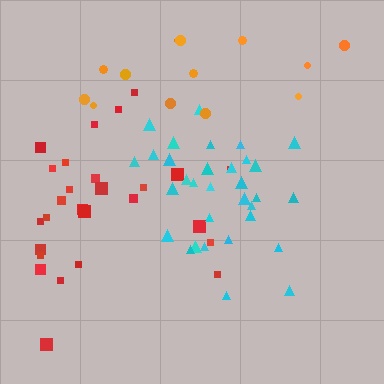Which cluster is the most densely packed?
Cyan.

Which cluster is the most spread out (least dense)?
Orange.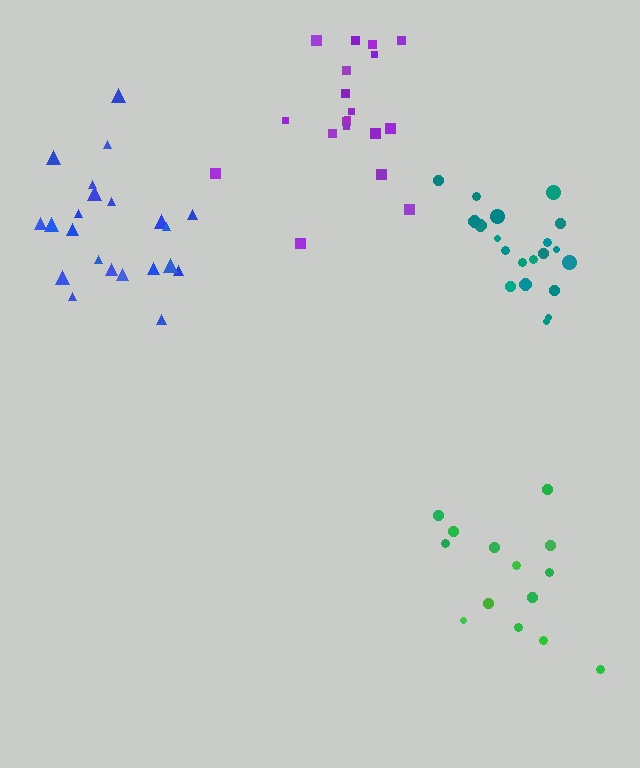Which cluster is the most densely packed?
Blue.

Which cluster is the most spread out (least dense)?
Purple.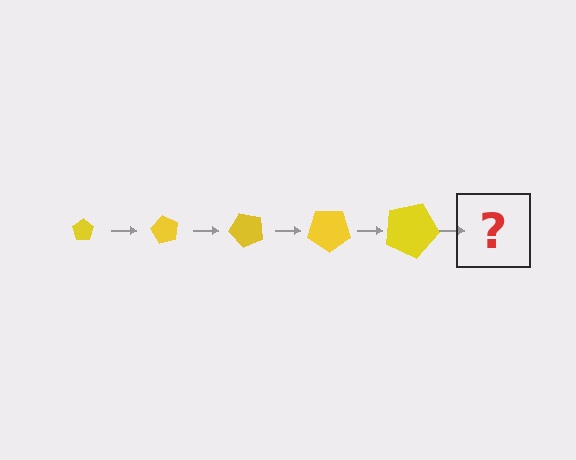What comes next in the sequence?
The next element should be a pentagon, larger than the previous one and rotated 300 degrees from the start.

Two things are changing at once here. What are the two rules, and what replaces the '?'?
The two rules are that the pentagon grows larger each step and it rotates 60 degrees each step. The '?' should be a pentagon, larger than the previous one and rotated 300 degrees from the start.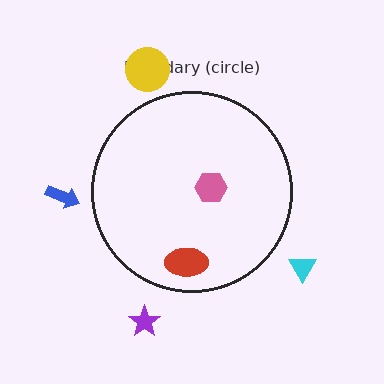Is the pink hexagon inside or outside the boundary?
Inside.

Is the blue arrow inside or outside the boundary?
Outside.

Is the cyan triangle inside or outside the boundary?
Outside.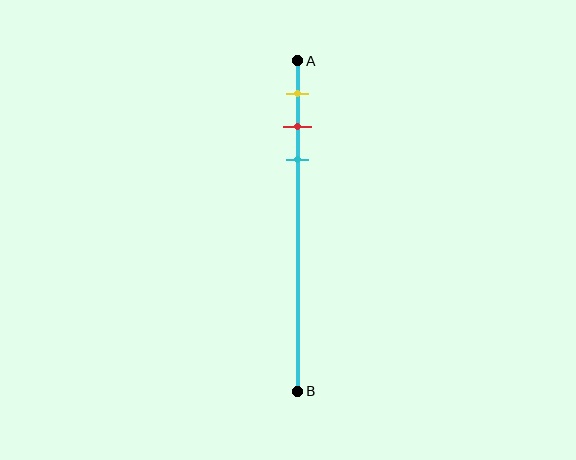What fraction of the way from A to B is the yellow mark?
The yellow mark is approximately 10% (0.1) of the way from A to B.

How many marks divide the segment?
There are 3 marks dividing the segment.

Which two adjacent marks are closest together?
The red and cyan marks are the closest adjacent pair.